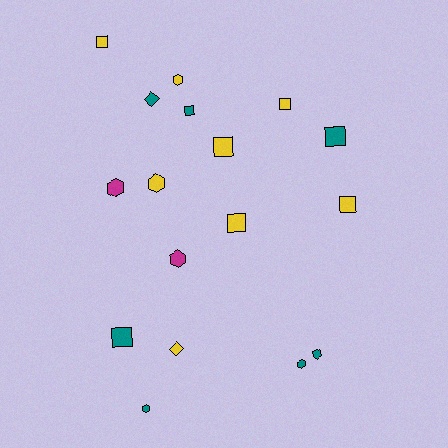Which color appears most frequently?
Yellow, with 8 objects.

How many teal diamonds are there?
There is 1 teal diamond.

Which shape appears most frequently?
Square, with 8 objects.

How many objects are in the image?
There are 17 objects.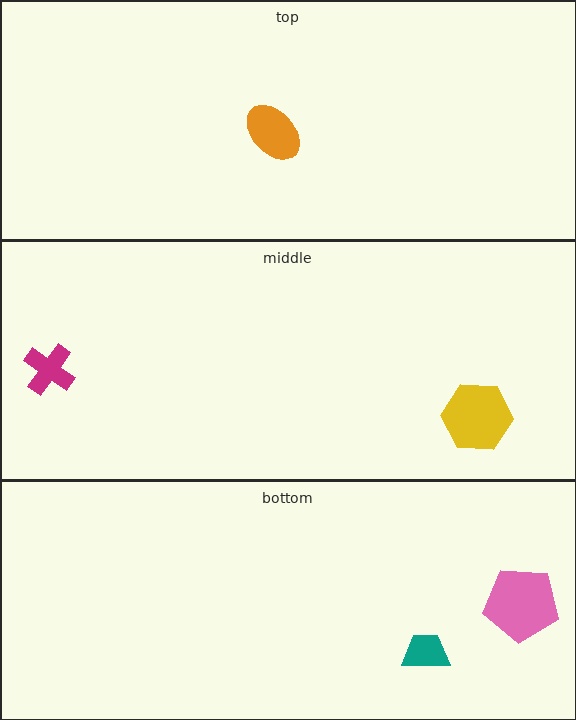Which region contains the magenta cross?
The middle region.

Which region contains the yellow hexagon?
The middle region.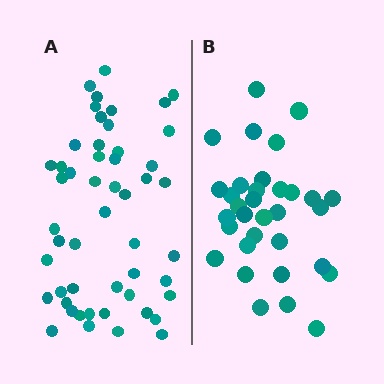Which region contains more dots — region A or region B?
Region A (the left region) has more dots.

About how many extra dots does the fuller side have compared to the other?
Region A has approximately 20 more dots than region B.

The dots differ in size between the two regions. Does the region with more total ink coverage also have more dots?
No. Region B has more total ink coverage because its dots are larger, but region A actually contains more individual dots. Total area can be misleading — the number of items is what matters here.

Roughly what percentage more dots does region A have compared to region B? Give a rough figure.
About 55% more.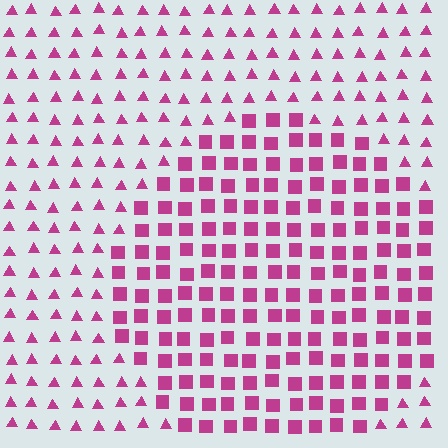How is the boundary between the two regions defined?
The boundary is defined by a change in element shape: squares inside vs. triangles outside. All elements share the same color and spacing.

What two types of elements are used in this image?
The image uses squares inside the circle region and triangles outside it.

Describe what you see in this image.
The image is filled with small magenta elements arranged in a uniform grid. A circle-shaped region contains squares, while the surrounding area contains triangles. The boundary is defined purely by the change in element shape.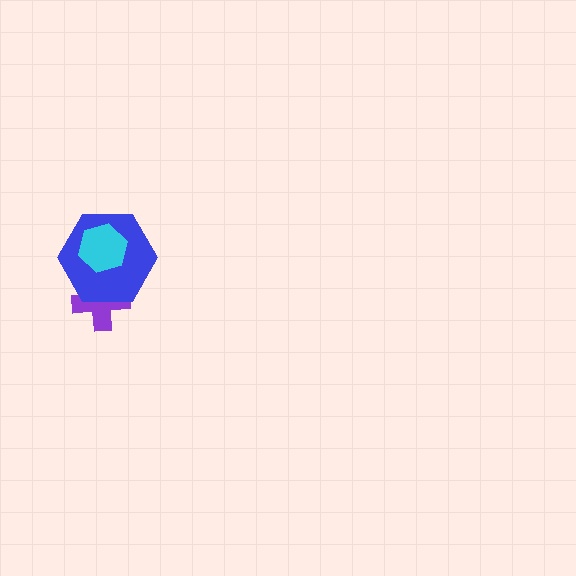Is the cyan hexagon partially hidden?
No, no other shape covers it.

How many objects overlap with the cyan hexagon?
1 object overlaps with the cyan hexagon.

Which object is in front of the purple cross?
The blue hexagon is in front of the purple cross.